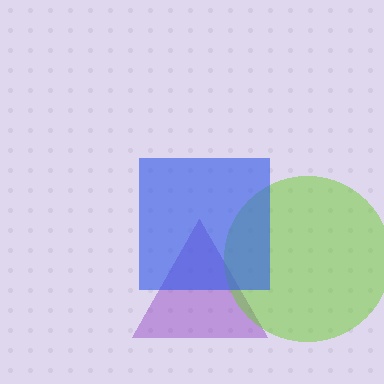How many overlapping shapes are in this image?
There are 3 overlapping shapes in the image.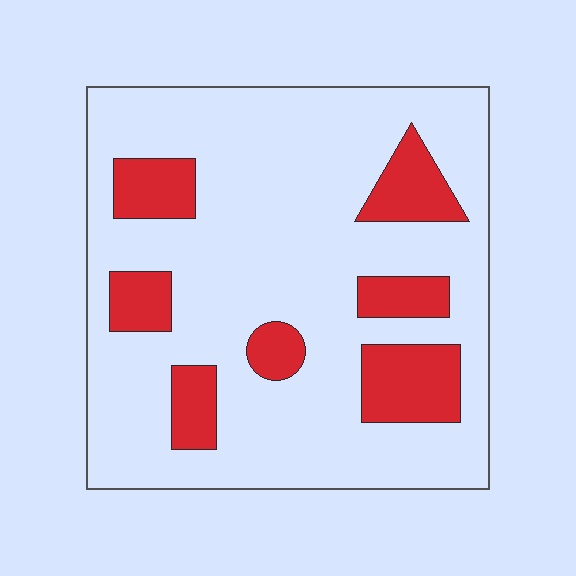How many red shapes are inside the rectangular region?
7.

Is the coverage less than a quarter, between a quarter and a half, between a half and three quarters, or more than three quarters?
Less than a quarter.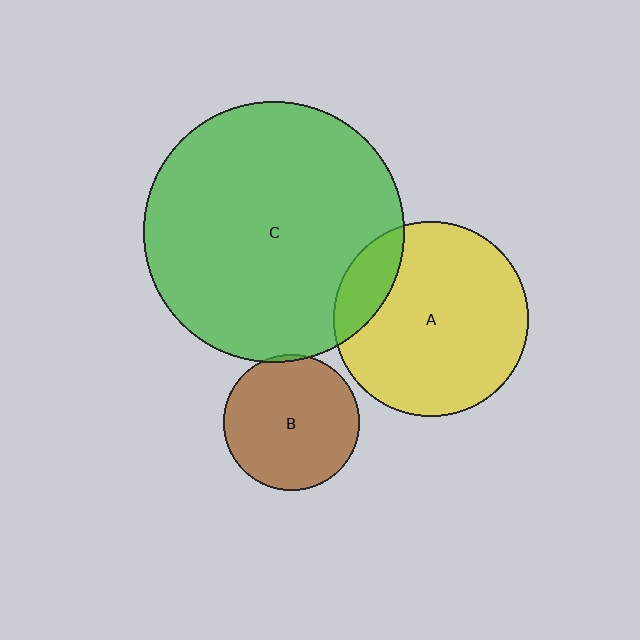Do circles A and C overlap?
Yes.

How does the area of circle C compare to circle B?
Approximately 3.7 times.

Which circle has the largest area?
Circle C (green).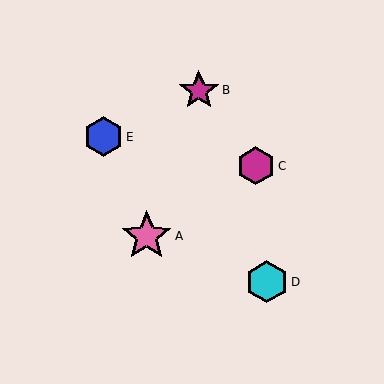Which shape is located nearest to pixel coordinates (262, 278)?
The cyan hexagon (labeled D) at (267, 282) is nearest to that location.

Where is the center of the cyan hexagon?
The center of the cyan hexagon is at (267, 282).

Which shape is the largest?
The pink star (labeled A) is the largest.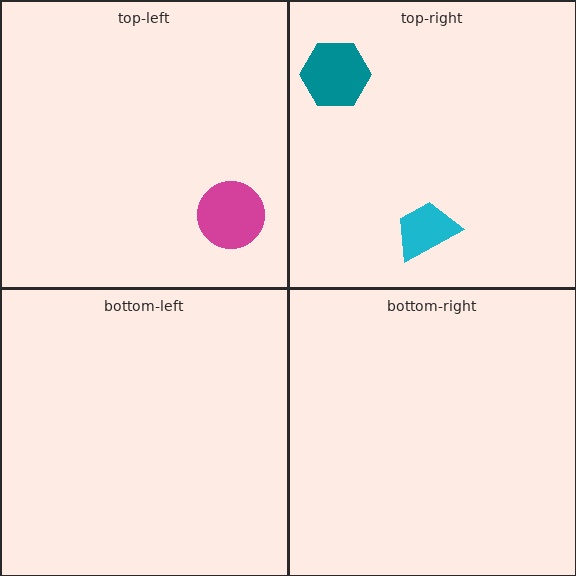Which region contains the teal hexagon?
The top-right region.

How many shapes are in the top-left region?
1.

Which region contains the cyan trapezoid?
The top-right region.